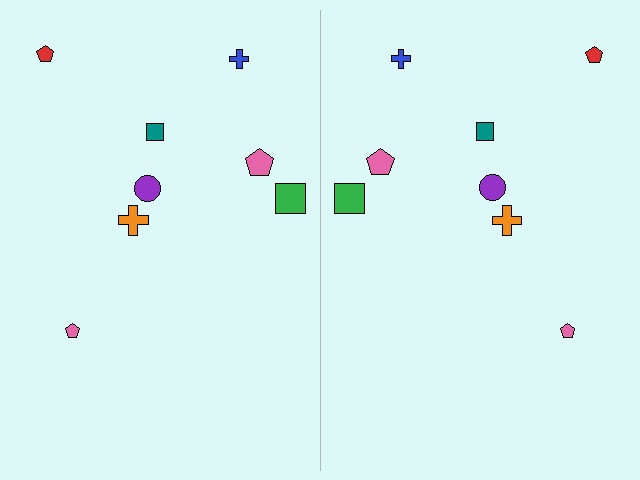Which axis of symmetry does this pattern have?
The pattern has a vertical axis of symmetry running through the center of the image.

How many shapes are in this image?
There are 16 shapes in this image.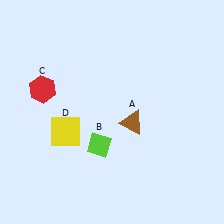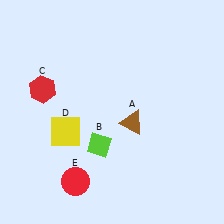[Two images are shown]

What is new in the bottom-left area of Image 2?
A red circle (E) was added in the bottom-left area of Image 2.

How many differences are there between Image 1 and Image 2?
There is 1 difference between the two images.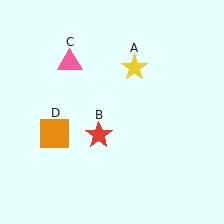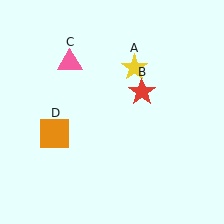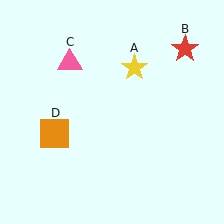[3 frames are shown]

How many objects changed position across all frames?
1 object changed position: red star (object B).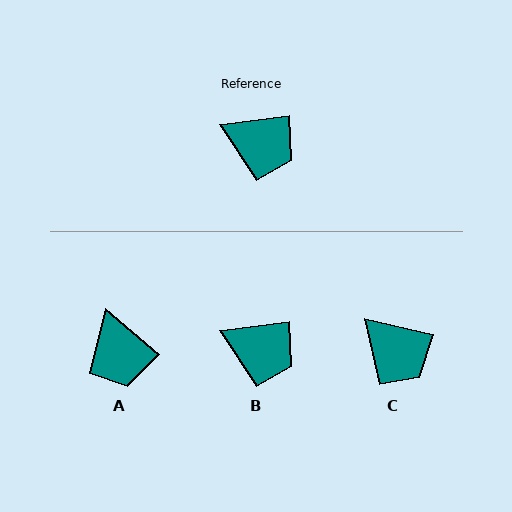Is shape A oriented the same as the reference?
No, it is off by about 48 degrees.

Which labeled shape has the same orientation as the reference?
B.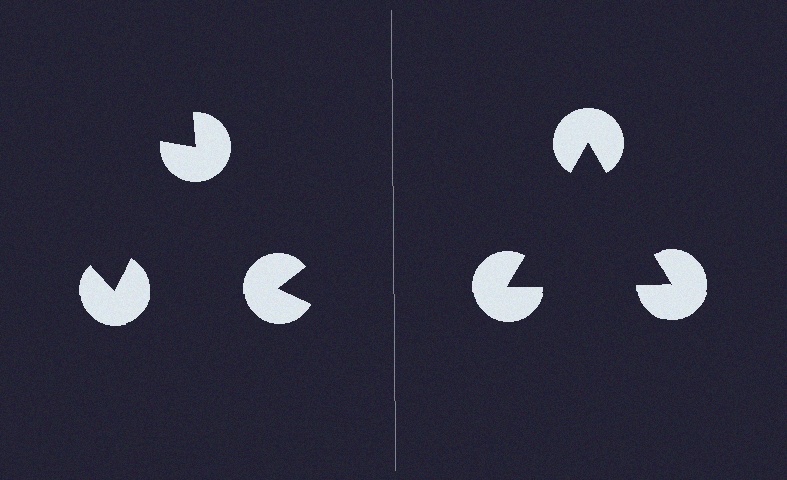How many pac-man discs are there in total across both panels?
6 — 3 on each side.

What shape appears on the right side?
An illusory triangle.